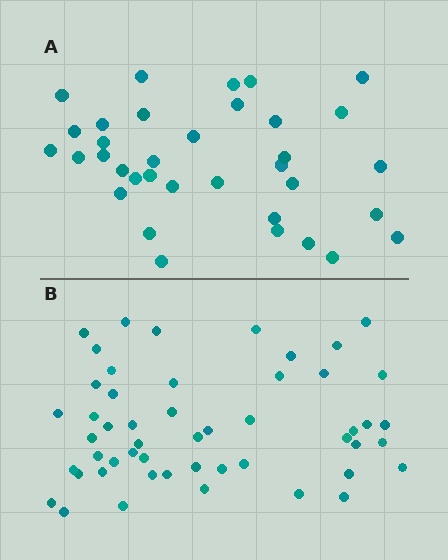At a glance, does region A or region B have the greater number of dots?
Region B (the bottom region) has more dots.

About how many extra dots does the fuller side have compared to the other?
Region B has approximately 15 more dots than region A.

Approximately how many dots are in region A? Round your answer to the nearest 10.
About 40 dots. (The exact count is 35, which rounds to 40.)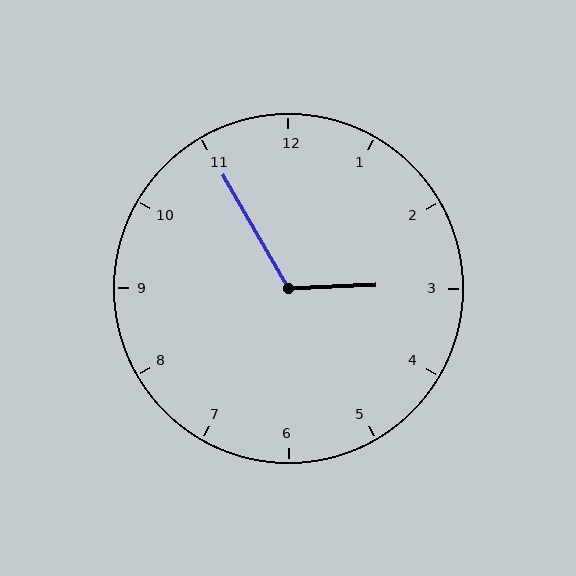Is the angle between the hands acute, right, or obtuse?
It is obtuse.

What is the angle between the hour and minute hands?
Approximately 118 degrees.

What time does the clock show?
2:55.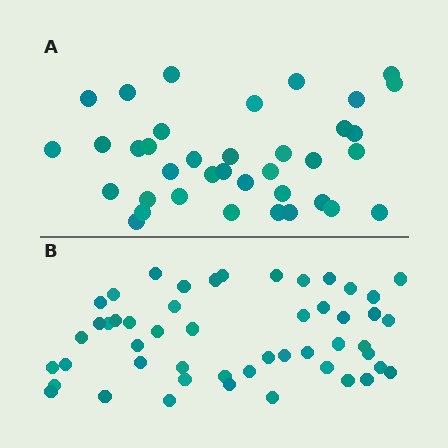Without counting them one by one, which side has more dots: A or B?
Region B (the bottom region) has more dots.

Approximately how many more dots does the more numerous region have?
Region B has approximately 15 more dots than region A.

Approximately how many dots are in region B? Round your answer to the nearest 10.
About 50 dots.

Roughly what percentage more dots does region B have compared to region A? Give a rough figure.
About 35% more.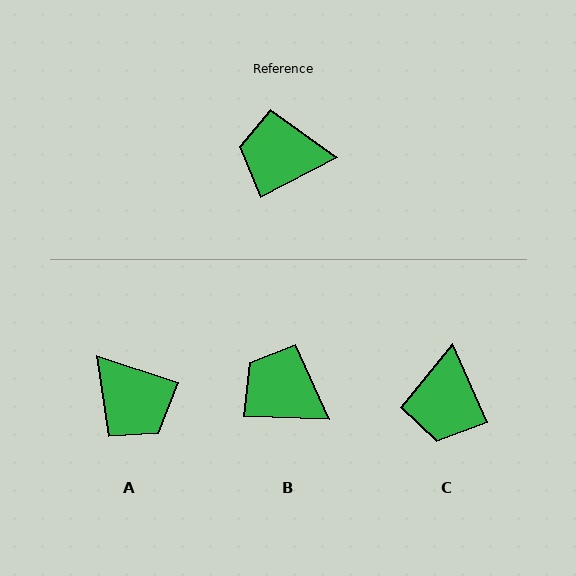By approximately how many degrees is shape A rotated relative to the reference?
Approximately 134 degrees counter-clockwise.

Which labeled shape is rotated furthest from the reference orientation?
A, about 134 degrees away.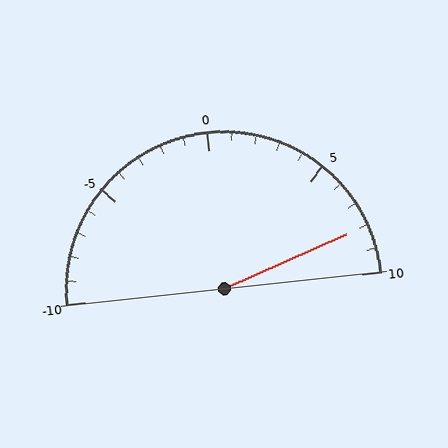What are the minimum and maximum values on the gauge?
The gauge ranges from -10 to 10.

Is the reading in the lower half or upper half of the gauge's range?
The reading is in the upper half of the range (-10 to 10).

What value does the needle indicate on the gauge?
The needle indicates approximately 8.